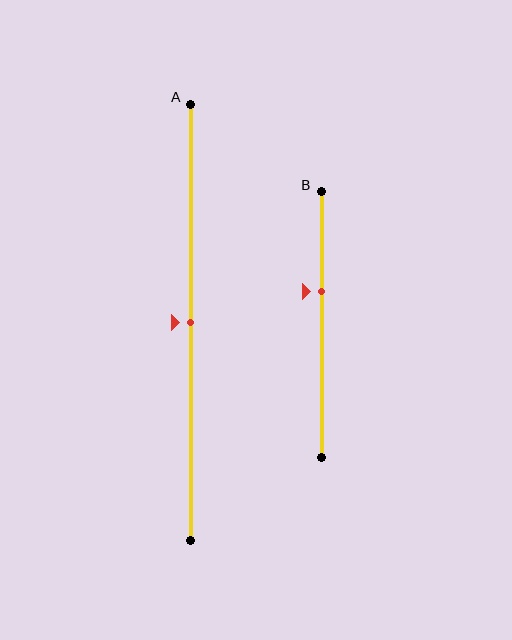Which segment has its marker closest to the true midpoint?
Segment A has its marker closest to the true midpoint.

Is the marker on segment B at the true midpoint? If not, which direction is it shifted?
No, the marker on segment B is shifted upward by about 12% of the segment length.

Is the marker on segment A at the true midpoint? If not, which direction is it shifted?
Yes, the marker on segment A is at the true midpoint.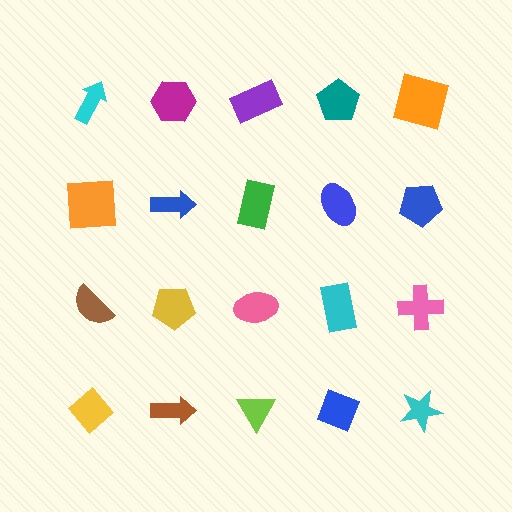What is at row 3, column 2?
A yellow pentagon.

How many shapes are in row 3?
5 shapes.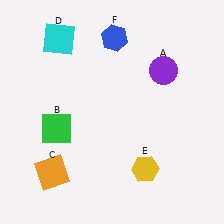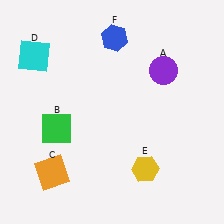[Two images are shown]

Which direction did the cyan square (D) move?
The cyan square (D) moved left.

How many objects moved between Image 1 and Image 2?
1 object moved between the two images.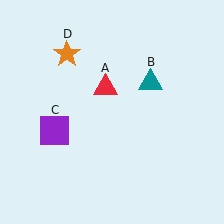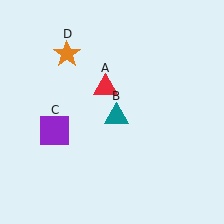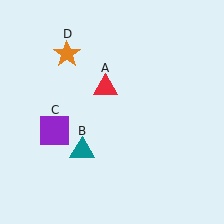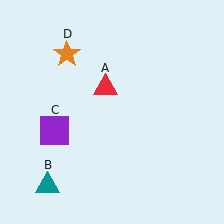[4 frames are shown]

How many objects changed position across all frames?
1 object changed position: teal triangle (object B).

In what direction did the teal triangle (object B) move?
The teal triangle (object B) moved down and to the left.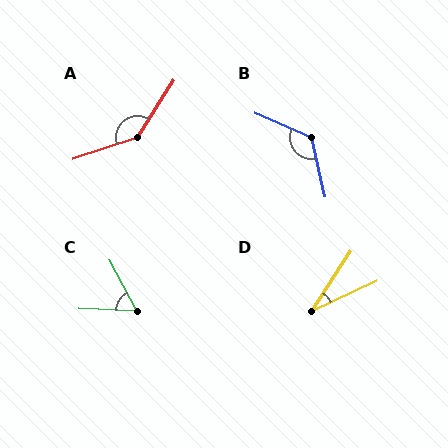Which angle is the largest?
A, at approximately 141 degrees.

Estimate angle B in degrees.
Approximately 126 degrees.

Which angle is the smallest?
D, at approximately 32 degrees.